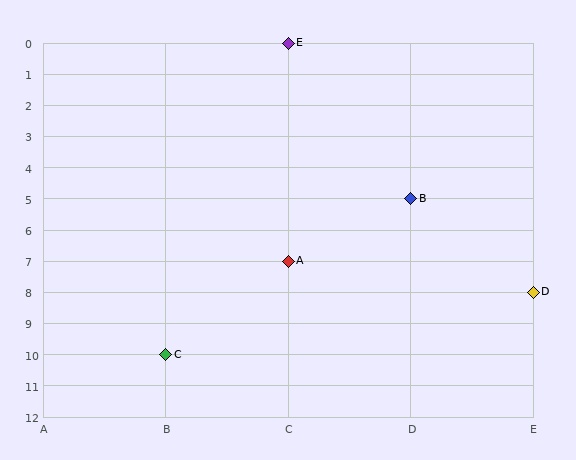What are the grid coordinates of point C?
Point C is at grid coordinates (B, 10).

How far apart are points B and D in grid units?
Points B and D are 1 column and 3 rows apart (about 3.2 grid units diagonally).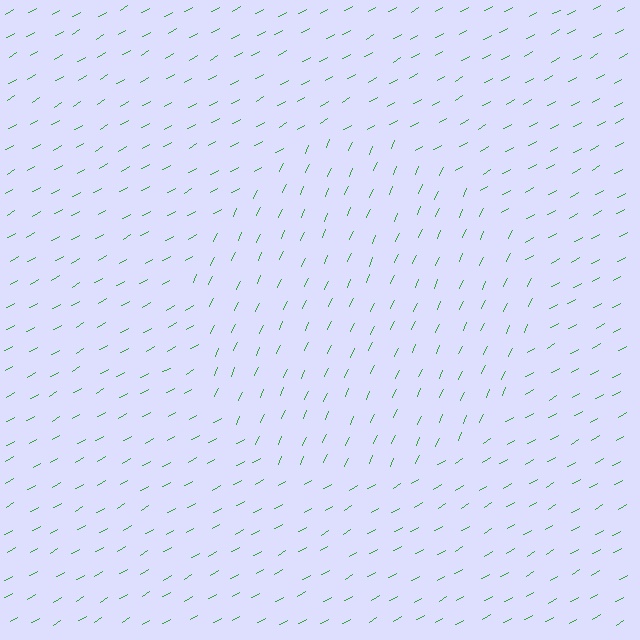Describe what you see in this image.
The image is filled with small green line segments. A circle region in the image has lines oriented differently from the surrounding lines, creating a visible texture boundary.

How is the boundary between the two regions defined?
The boundary is defined purely by a change in line orientation (approximately 37 degrees difference). All lines are the same color and thickness.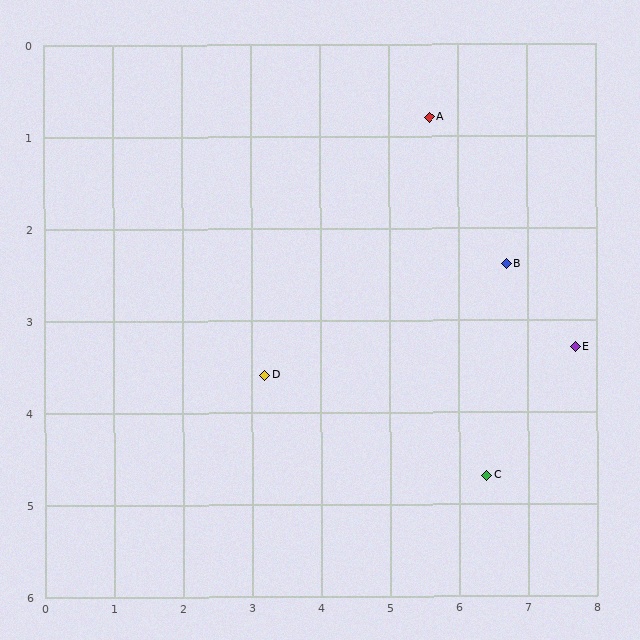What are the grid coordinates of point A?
Point A is at approximately (5.6, 0.8).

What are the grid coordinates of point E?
Point E is at approximately (7.7, 3.3).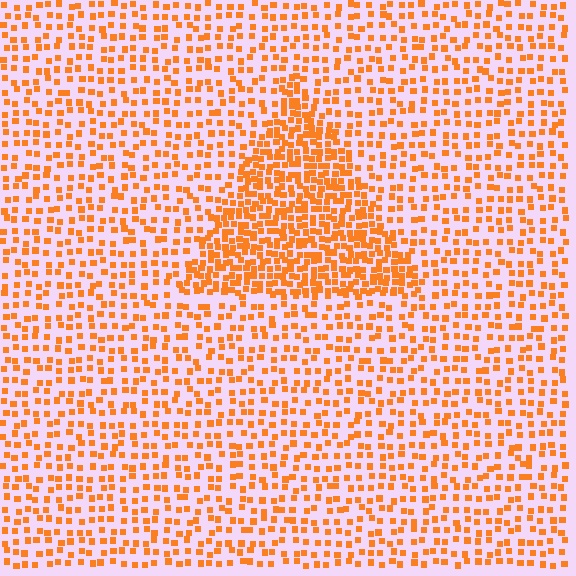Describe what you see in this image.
The image contains small orange elements arranged at two different densities. A triangle-shaped region is visible where the elements are more densely packed than the surrounding area.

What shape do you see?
I see a triangle.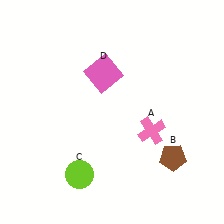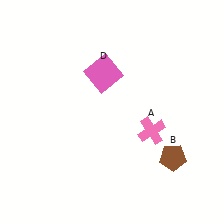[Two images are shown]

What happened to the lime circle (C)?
The lime circle (C) was removed in Image 2. It was in the bottom-left area of Image 1.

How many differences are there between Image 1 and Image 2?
There is 1 difference between the two images.